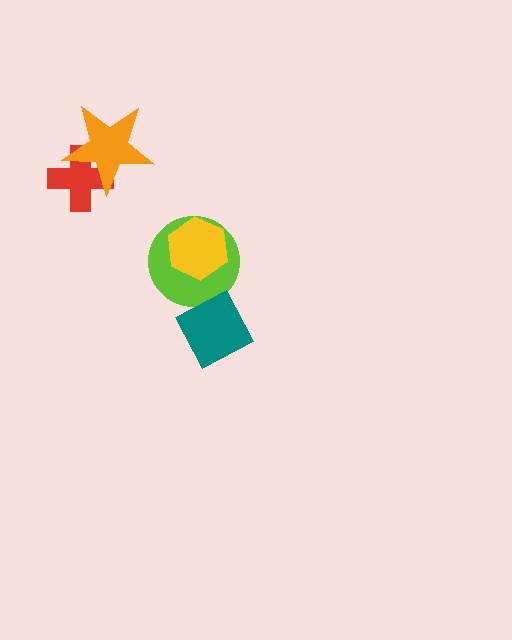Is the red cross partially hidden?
Yes, it is partially covered by another shape.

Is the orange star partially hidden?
No, no other shape covers it.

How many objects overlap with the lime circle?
2 objects overlap with the lime circle.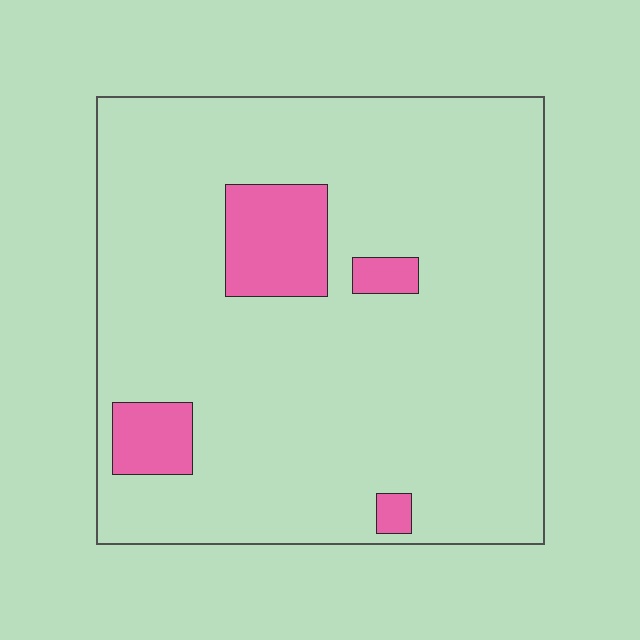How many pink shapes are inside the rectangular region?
4.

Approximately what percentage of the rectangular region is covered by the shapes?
Approximately 10%.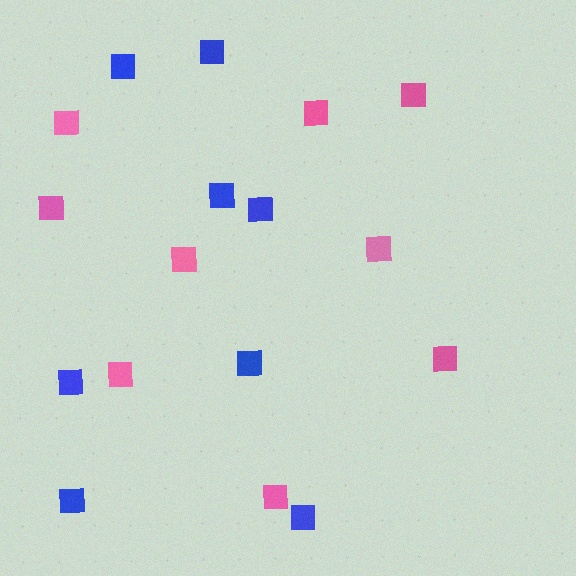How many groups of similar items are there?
There are 2 groups: one group of pink squares (9) and one group of blue squares (8).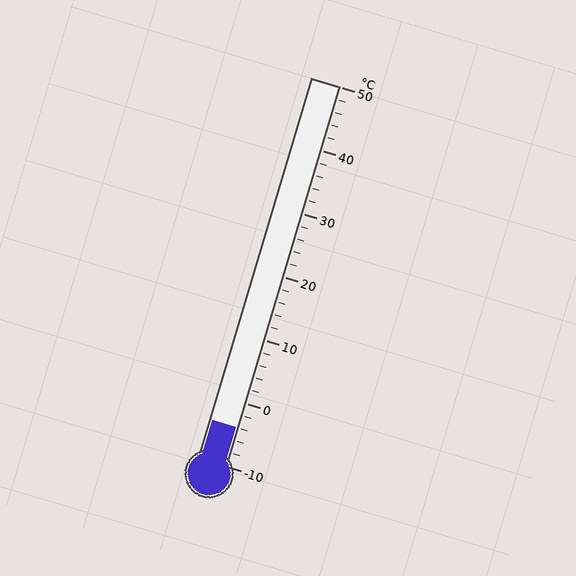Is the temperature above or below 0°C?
The temperature is below 0°C.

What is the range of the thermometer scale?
The thermometer scale ranges from -10°C to 50°C.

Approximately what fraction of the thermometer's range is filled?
The thermometer is filled to approximately 10% of its range.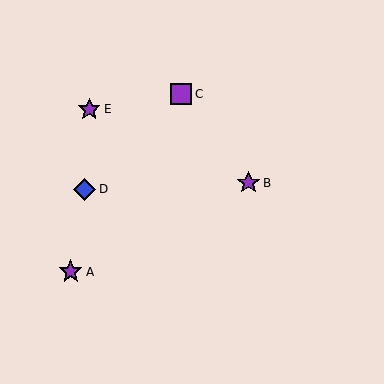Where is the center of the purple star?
The center of the purple star is at (71, 272).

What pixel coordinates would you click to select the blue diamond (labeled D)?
Click at (84, 189) to select the blue diamond D.